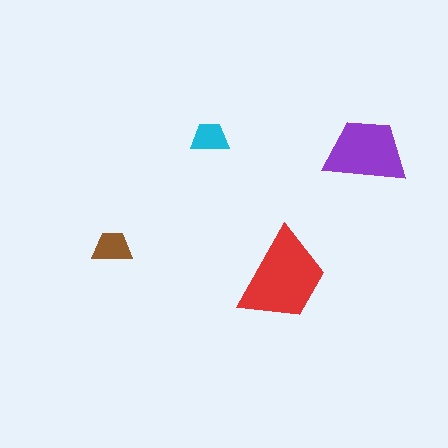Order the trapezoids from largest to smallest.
the red one, the purple one, the brown one, the cyan one.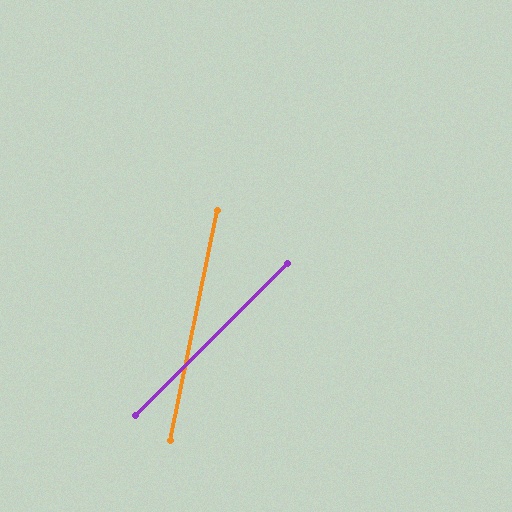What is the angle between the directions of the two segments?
Approximately 33 degrees.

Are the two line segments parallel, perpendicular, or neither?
Neither parallel nor perpendicular — they differ by about 33°.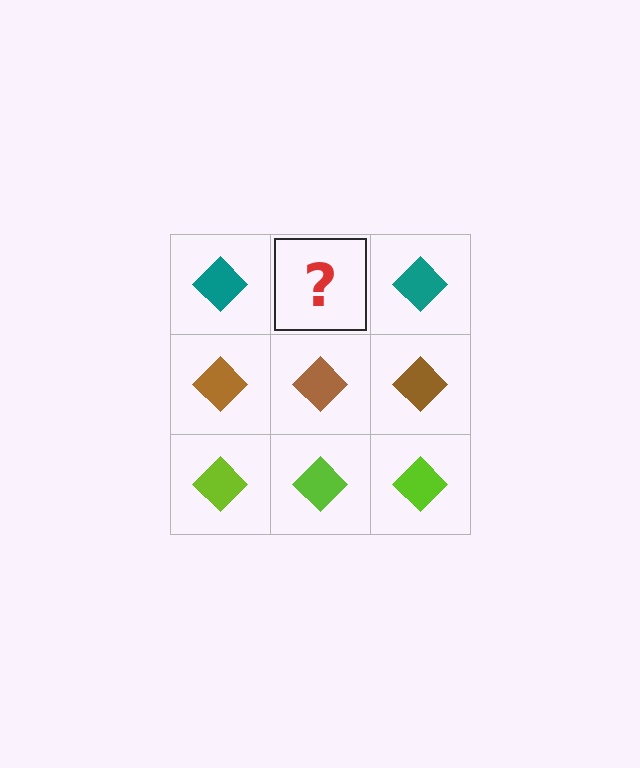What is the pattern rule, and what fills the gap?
The rule is that each row has a consistent color. The gap should be filled with a teal diamond.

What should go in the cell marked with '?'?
The missing cell should contain a teal diamond.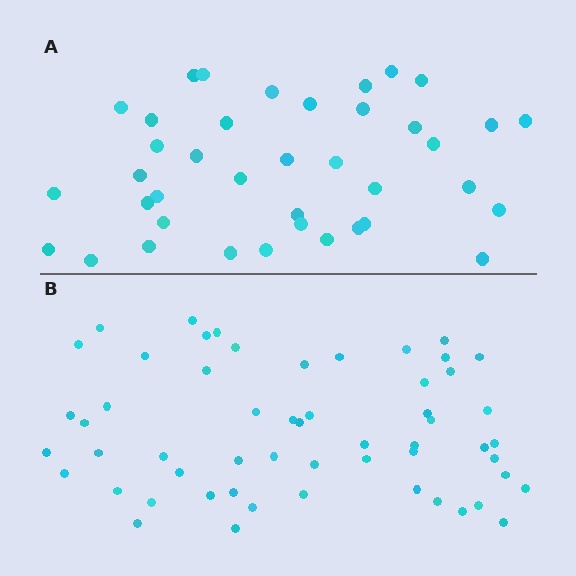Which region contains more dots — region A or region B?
Region B (the bottom region) has more dots.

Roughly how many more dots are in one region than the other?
Region B has approximately 15 more dots than region A.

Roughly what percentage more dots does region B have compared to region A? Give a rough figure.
About 45% more.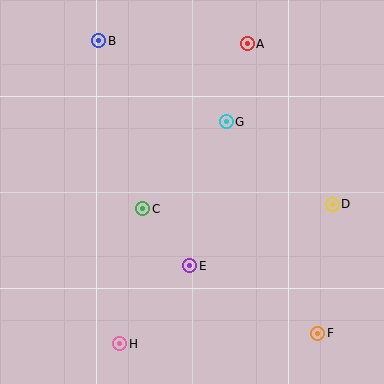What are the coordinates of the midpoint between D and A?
The midpoint between D and A is at (290, 124).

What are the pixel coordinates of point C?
Point C is at (143, 209).